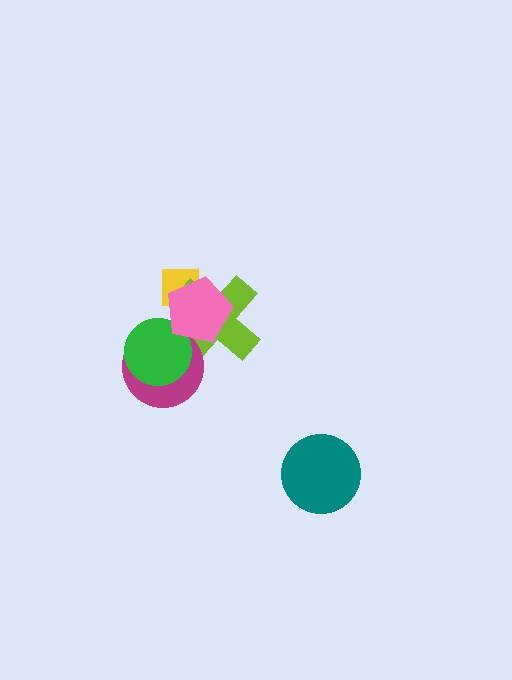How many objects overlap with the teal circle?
0 objects overlap with the teal circle.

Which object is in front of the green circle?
The pink pentagon is in front of the green circle.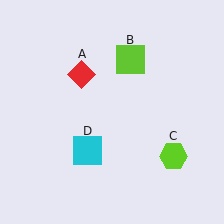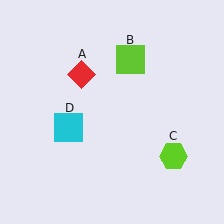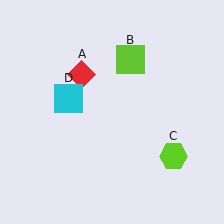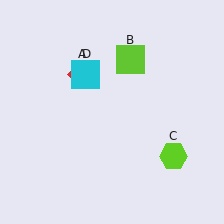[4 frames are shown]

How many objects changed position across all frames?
1 object changed position: cyan square (object D).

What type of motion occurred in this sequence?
The cyan square (object D) rotated clockwise around the center of the scene.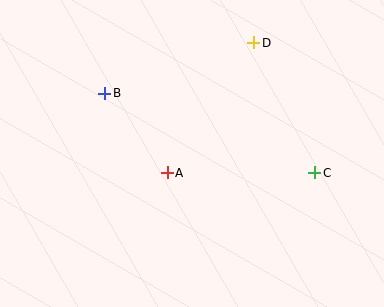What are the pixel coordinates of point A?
Point A is at (167, 173).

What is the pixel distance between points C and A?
The distance between C and A is 147 pixels.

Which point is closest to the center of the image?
Point A at (167, 173) is closest to the center.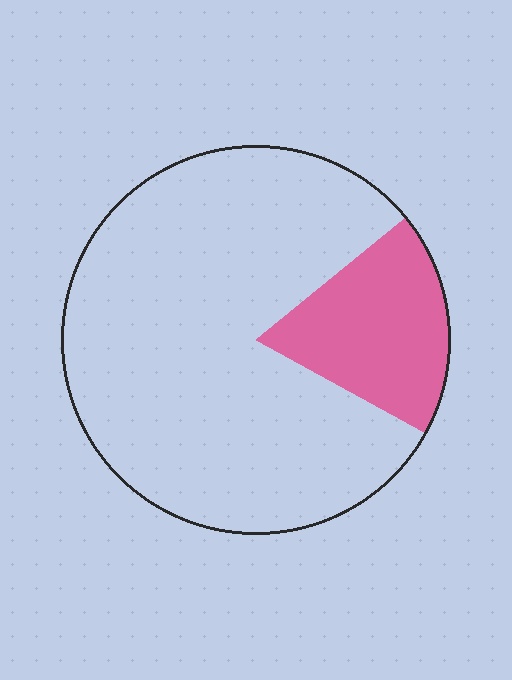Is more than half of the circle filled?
No.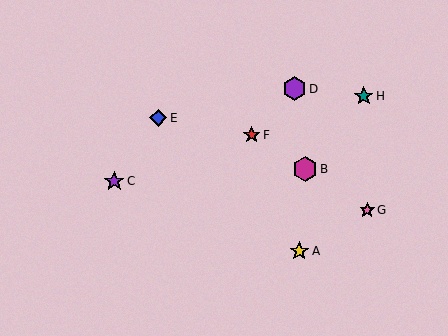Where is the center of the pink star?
The center of the pink star is at (367, 210).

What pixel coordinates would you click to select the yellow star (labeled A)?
Click at (299, 251) to select the yellow star A.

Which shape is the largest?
The magenta hexagon (labeled B) is the largest.